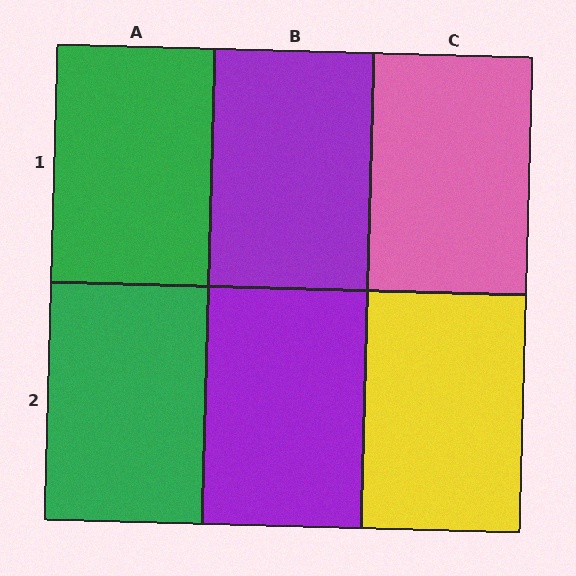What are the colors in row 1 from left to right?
Green, purple, pink.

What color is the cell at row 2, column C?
Yellow.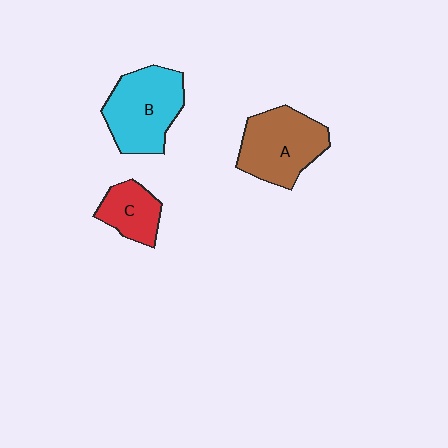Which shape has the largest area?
Shape B (cyan).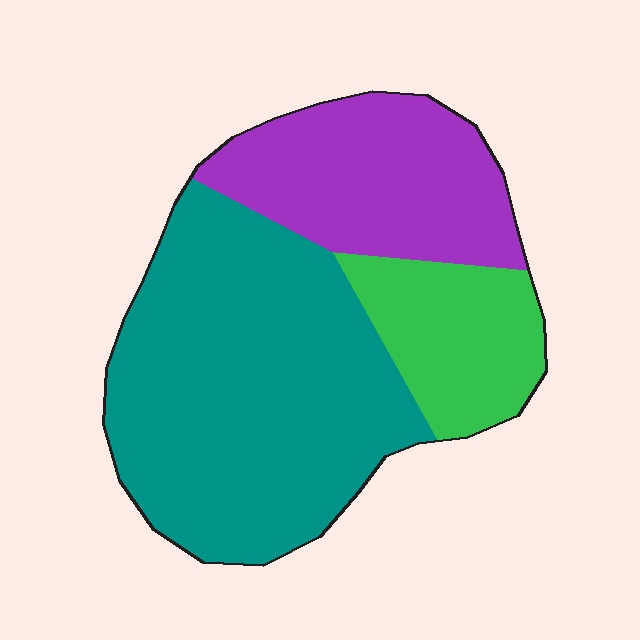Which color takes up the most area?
Teal, at roughly 55%.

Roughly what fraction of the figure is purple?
Purple covers 27% of the figure.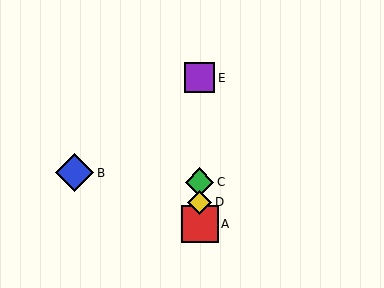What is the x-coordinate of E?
Object E is at x≈200.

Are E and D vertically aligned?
Yes, both are at x≈200.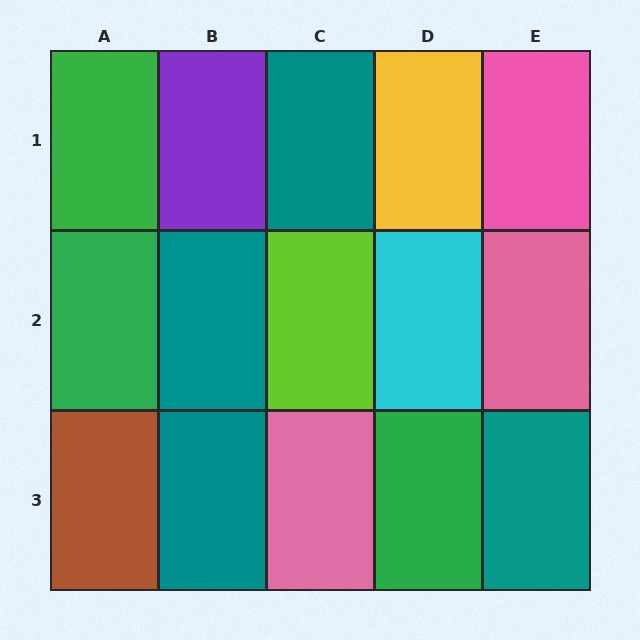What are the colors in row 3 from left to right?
Brown, teal, pink, green, teal.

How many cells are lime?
1 cell is lime.